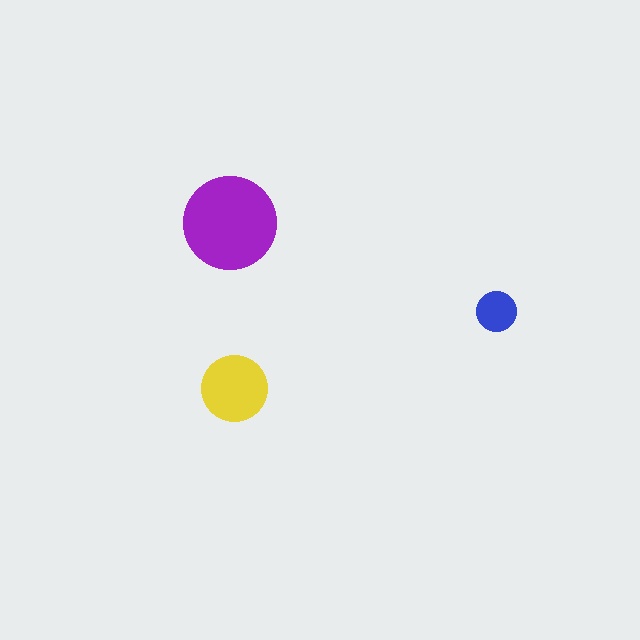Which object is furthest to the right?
The blue circle is rightmost.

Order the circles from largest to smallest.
the purple one, the yellow one, the blue one.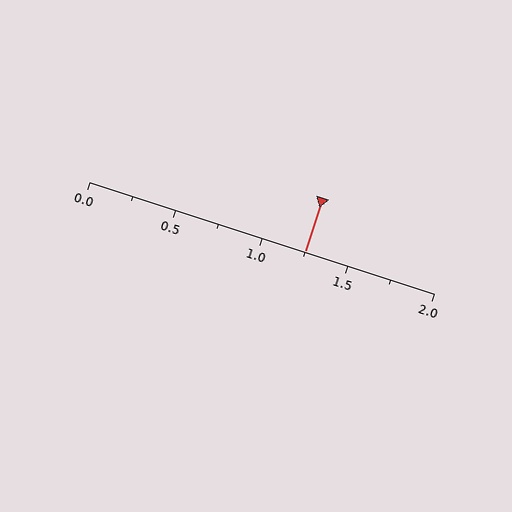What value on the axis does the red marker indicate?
The marker indicates approximately 1.25.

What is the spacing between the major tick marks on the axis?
The major ticks are spaced 0.5 apart.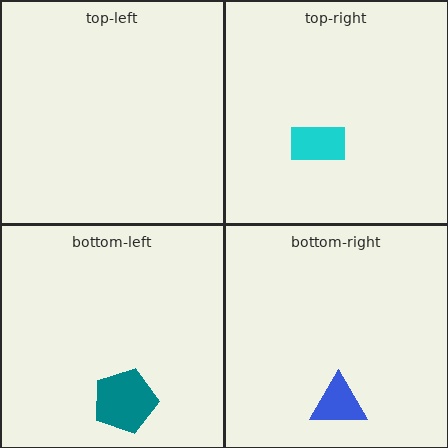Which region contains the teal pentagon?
The bottom-left region.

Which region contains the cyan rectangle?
The top-right region.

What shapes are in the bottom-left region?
The teal pentagon.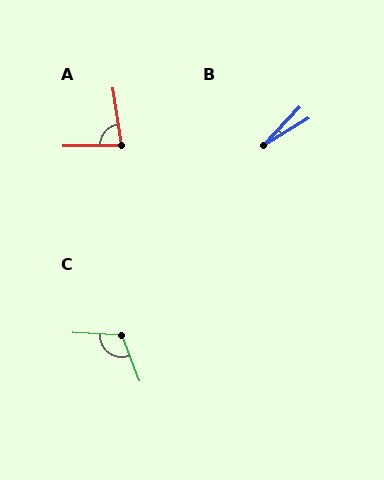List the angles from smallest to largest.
B (16°), A (82°), C (114°).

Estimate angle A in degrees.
Approximately 82 degrees.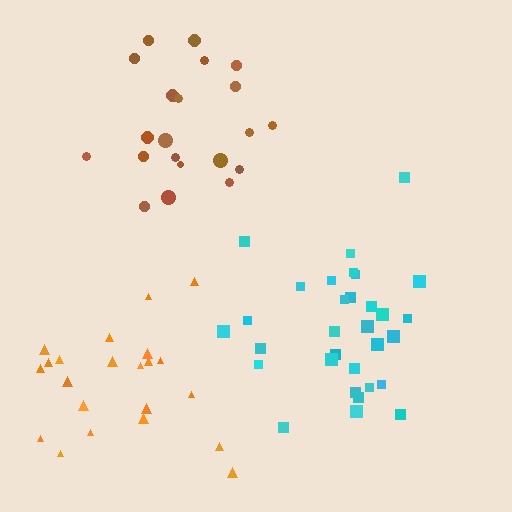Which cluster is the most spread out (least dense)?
Orange.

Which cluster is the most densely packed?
Brown.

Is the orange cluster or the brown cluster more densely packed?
Brown.